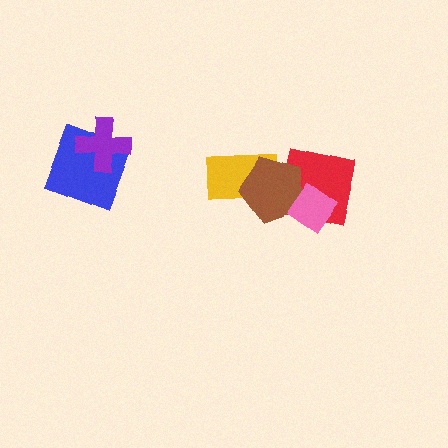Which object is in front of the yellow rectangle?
The brown pentagon is in front of the yellow rectangle.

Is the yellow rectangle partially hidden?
Yes, it is partially covered by another shape.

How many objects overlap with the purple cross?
1 object overlaps with the purple cross.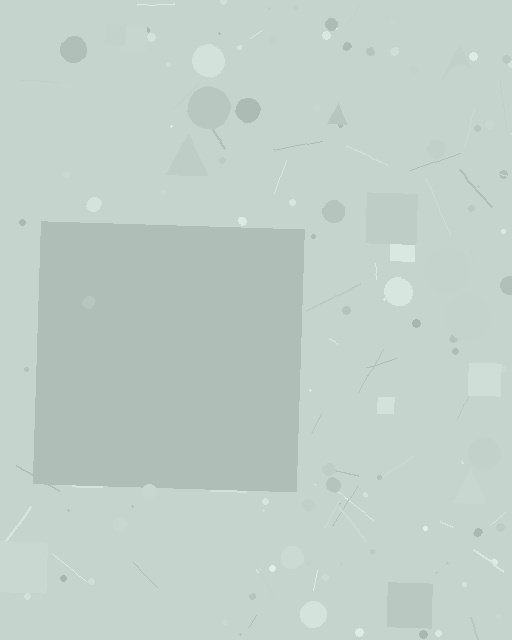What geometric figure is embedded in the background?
A square is embedded in the background.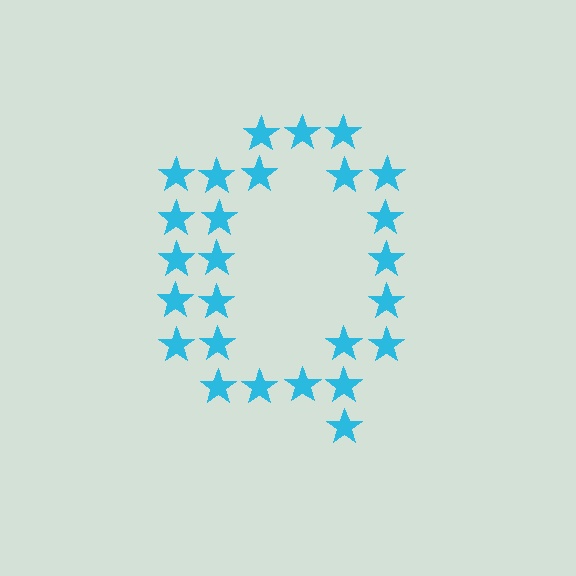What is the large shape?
The large shape is the letter Q.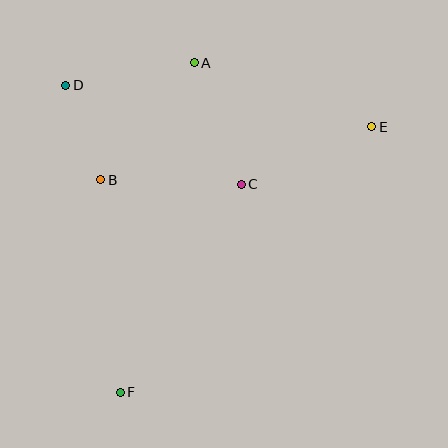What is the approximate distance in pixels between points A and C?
The distance between A and C is approximately 130 pixels.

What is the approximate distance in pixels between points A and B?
The distance between A and B is approximately 149 pixels.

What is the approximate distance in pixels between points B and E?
The distance between B and E is approximately 276 pixels.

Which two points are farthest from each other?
Points E and F are farthest from each other.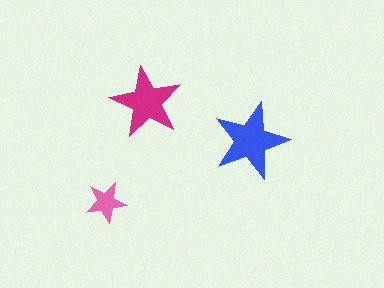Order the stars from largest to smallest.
the blue one, the magenta one, the pink one.